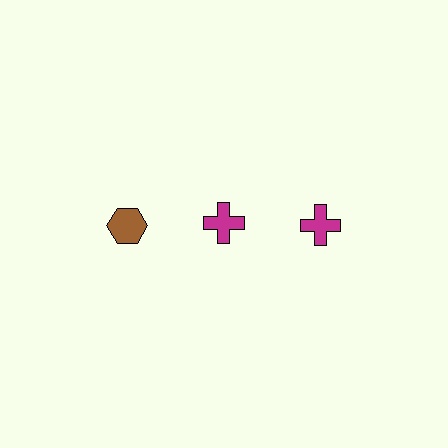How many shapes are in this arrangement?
There are 3 shapes arranged in a grid pattern.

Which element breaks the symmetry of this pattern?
The brown hexagon in the top row, leftmost column breaks the symmetry. All other shapes are magenta crosses.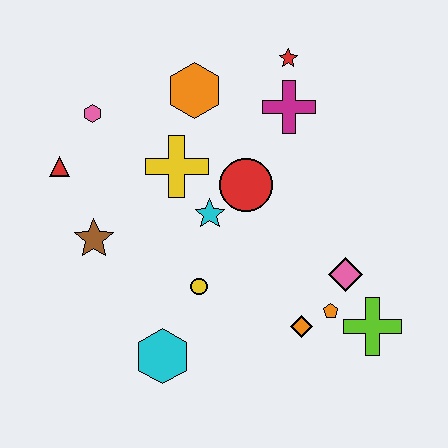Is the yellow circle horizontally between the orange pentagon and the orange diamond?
No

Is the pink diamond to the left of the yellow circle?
No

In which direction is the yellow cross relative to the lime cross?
The yellow cross is to the left of the lime cross.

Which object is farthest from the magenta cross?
The cyan hexagon is farthest from the magenta cross.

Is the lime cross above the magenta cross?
No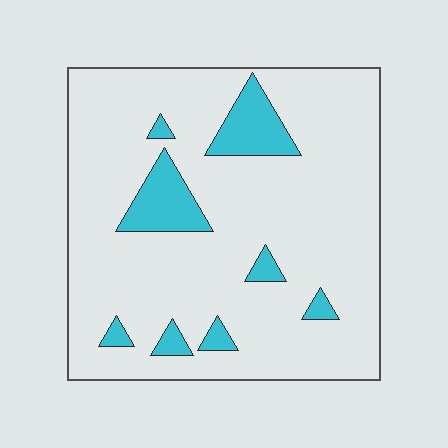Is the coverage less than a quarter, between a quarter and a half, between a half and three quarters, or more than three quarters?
Less than a quarter.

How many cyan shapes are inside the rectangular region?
8.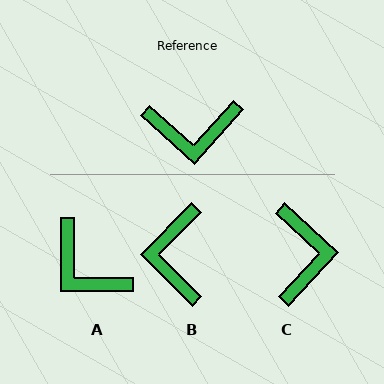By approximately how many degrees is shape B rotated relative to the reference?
Approximately 93 degrees clockwise.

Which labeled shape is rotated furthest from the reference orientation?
B, about 93 degrees away.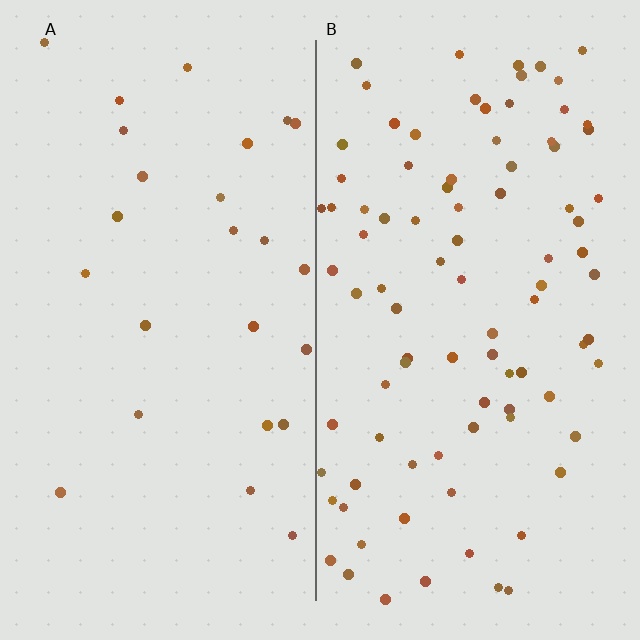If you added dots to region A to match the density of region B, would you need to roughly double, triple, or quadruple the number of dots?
Approximately quadruple.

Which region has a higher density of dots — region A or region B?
B (the right).